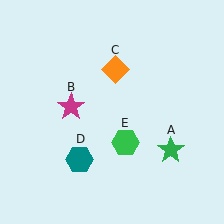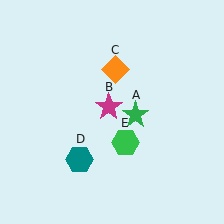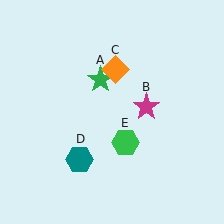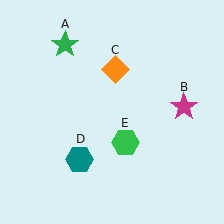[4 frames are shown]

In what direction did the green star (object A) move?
The green star (object A) moved up and to the left.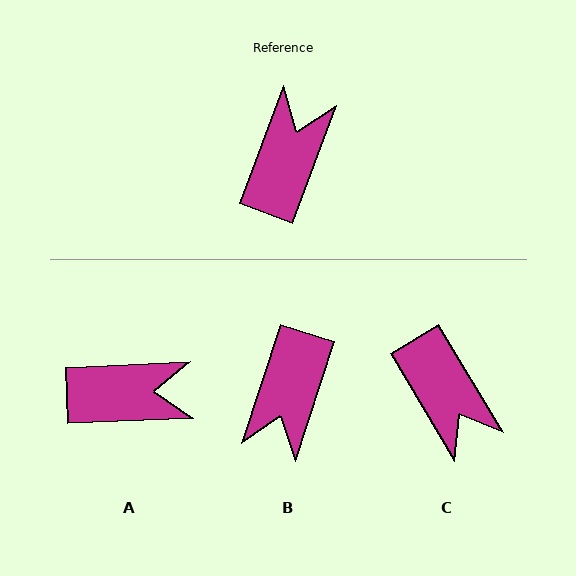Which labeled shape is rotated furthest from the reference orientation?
B, about 178 degrees away.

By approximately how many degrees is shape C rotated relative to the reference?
Approximately 129 degrees clockwise.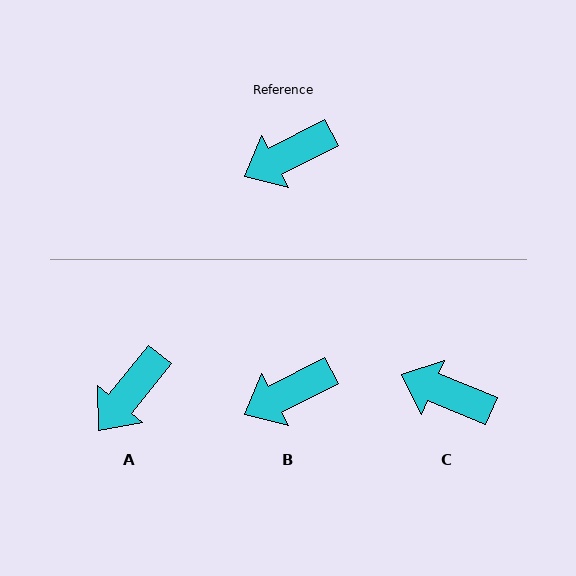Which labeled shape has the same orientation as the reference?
B.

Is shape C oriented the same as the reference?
No, it is off by about 49 degrees.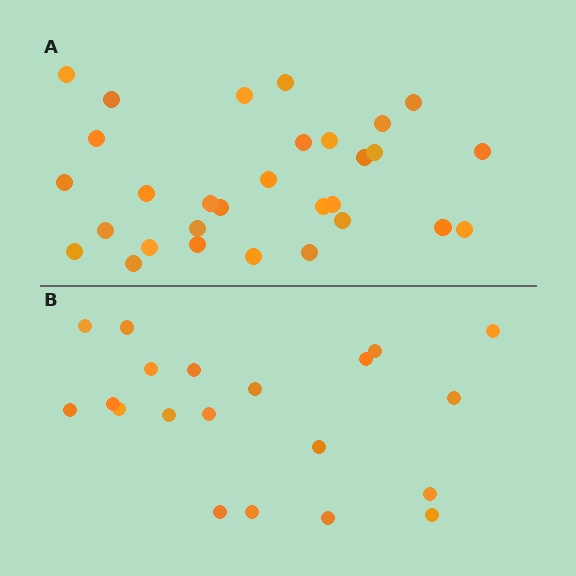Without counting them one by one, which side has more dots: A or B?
Region A (the top region) has more dots.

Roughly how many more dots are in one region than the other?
Region A has roughly 10 or so more dots than region B.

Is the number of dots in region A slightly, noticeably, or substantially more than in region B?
Region A has substantially more. The ratio is roughly 1.5 to 1.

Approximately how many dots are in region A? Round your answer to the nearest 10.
About 30 dots.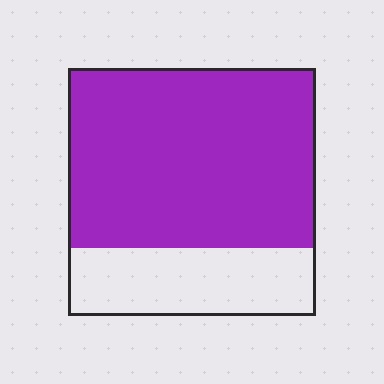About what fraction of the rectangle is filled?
About three quarters (3/4).